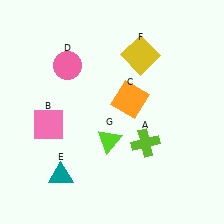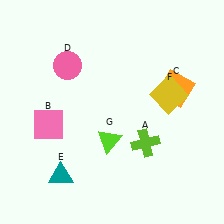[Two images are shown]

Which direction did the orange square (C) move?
The orange square (C) moved right.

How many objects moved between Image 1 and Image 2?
2 objects moved between the two images.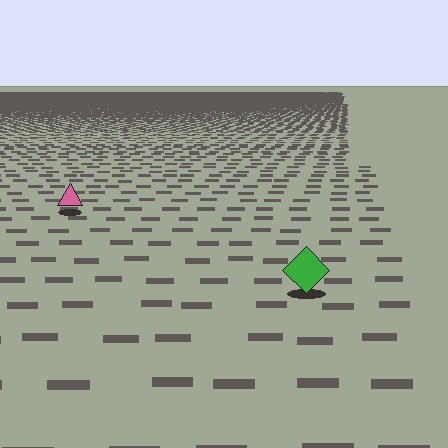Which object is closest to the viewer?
The green diamond is closest. The texture marks near it are larger and more spread out.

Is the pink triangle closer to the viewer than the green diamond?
No. The green diamond is closer — you can tell from the texture gradient: the ground texture is coarser near it.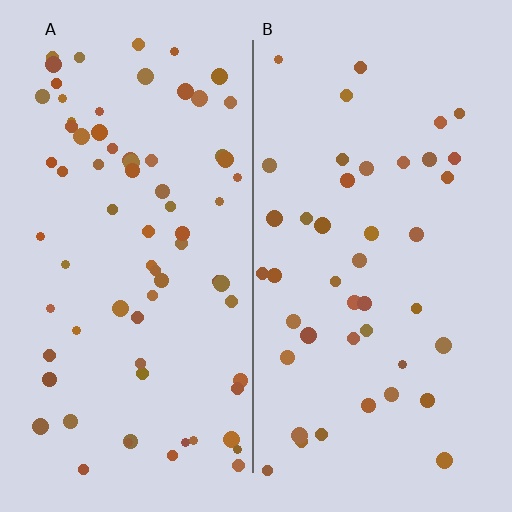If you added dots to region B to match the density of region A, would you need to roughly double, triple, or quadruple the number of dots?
Approximately double.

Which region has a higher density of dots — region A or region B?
A (the left).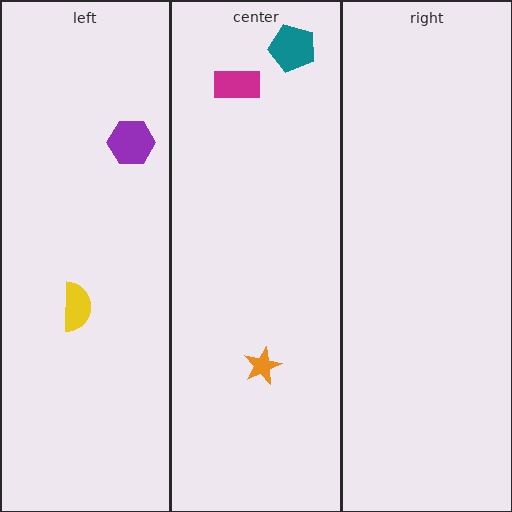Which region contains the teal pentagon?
The center region.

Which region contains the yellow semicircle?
The left region.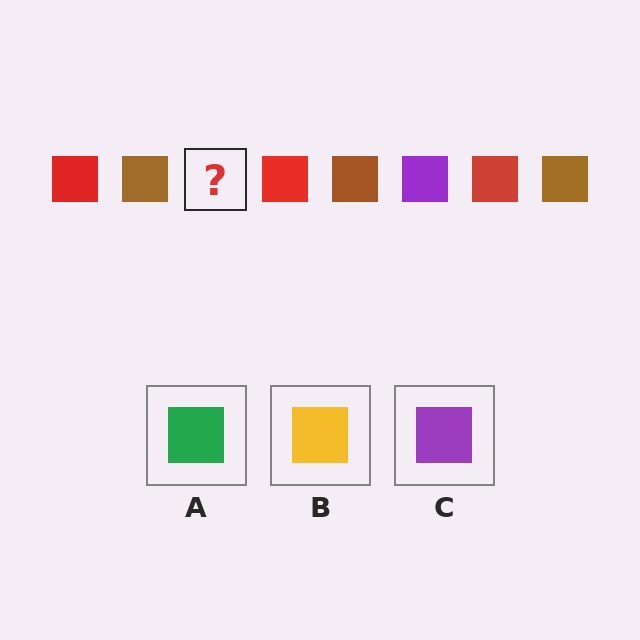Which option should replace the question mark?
Option C.